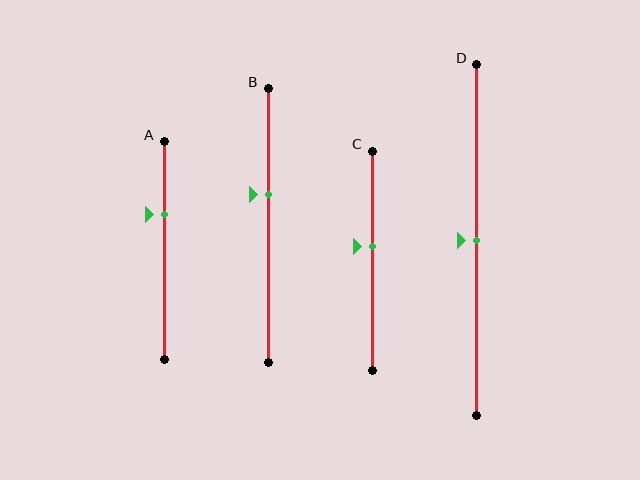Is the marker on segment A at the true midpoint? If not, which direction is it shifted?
No, the marker on segment A is shifted upward by about 17% of the segment length.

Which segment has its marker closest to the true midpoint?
Segment D has its marker closest to the true midpoint.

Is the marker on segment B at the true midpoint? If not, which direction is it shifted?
No, the marker on segment B is shifted upward by about 11% of the segment length.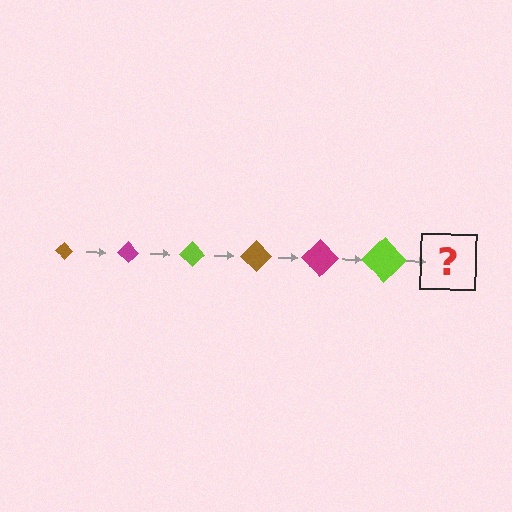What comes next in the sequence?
The next element should be a brown diamond, larger than the previous one.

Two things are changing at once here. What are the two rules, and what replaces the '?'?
The two rules are that the diamond grows larger each step and the color cycles through brown, magenta, and lime. The '?' should be a brown diamond, larger than the previous one.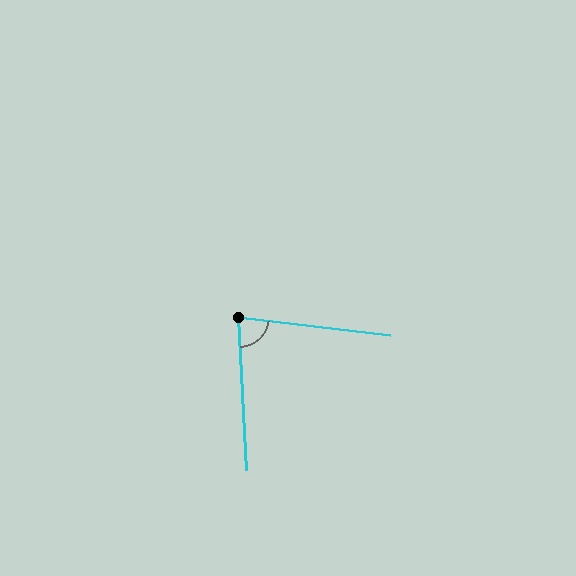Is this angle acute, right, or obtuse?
It is acute.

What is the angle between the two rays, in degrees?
Approximately 80 degrees.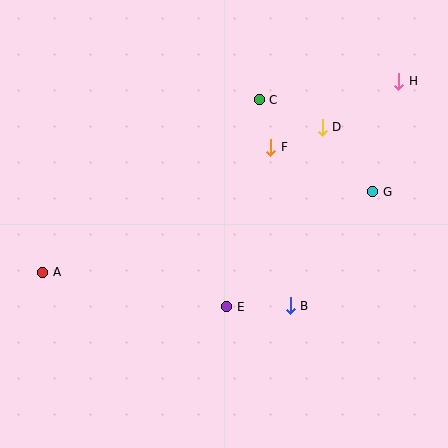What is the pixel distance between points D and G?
The distance between D and G is 82 pixels.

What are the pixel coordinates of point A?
Point A is at (43, 272).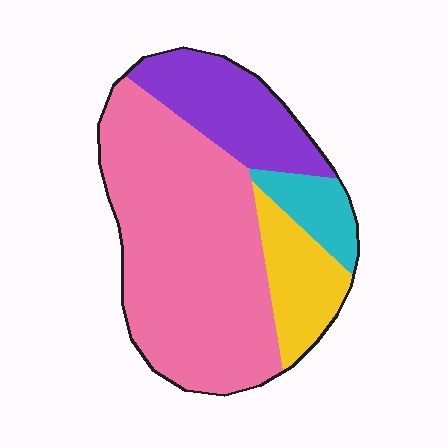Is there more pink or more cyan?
Pink.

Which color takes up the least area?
Cyan, at roughly 10%.